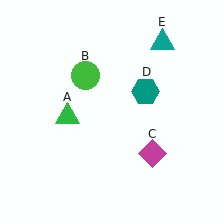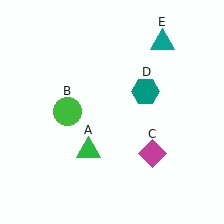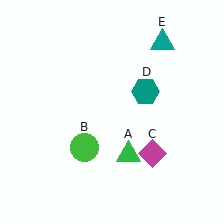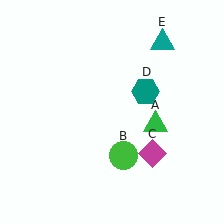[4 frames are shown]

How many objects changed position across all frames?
2 objects changed position: green triangle (object A), green circle (object B).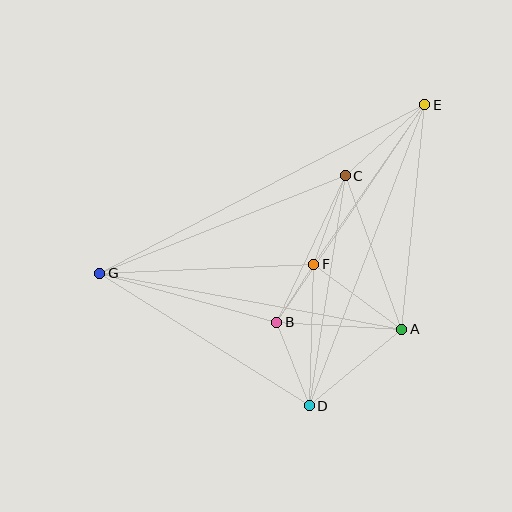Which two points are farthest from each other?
Points E and G are farthest from each other.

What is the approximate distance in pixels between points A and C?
The distance between A and C is approximately 164 pixels.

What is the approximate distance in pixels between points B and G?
The distance between B and G is approximately 184 pixels.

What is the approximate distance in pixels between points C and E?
The distance between C and E is approximately 107 pixels.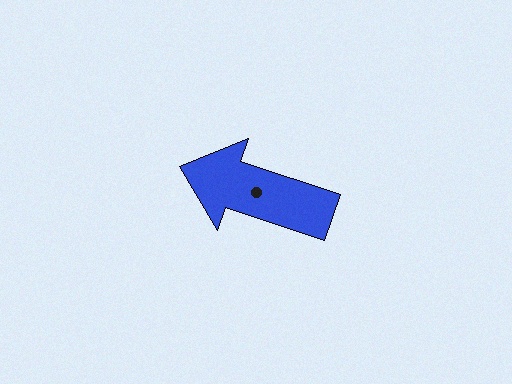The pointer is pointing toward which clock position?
Roughly 10 o'clock.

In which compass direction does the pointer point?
West.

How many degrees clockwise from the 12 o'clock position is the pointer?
Approximately 288 degrees.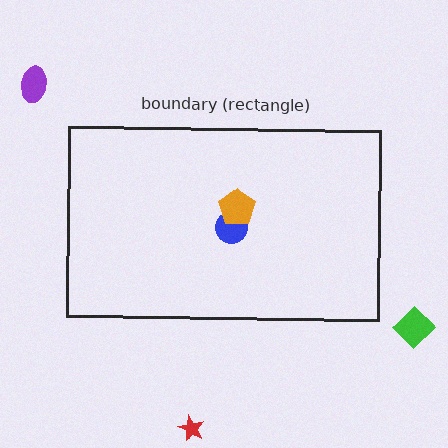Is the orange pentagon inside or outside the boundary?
Inside.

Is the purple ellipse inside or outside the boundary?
Outside.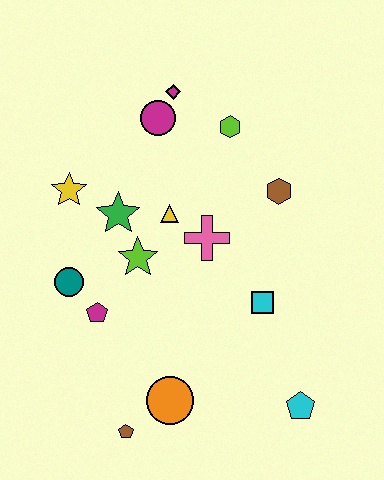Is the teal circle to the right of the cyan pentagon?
No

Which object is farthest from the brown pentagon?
The magenta diamond is farthest from the brown pentagon.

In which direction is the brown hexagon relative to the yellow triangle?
The brown hexagon is to the right of the yellow triangle.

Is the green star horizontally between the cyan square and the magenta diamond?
No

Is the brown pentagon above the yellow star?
No